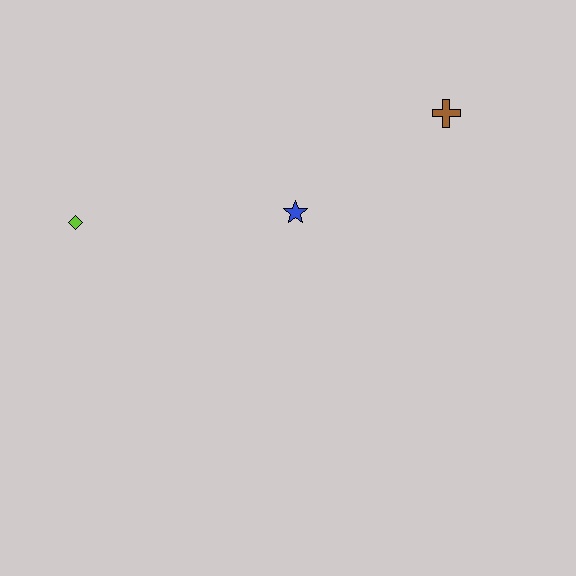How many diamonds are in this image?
There is 1 diamond.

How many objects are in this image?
There are 3 objects.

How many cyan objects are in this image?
There are no cyan objects.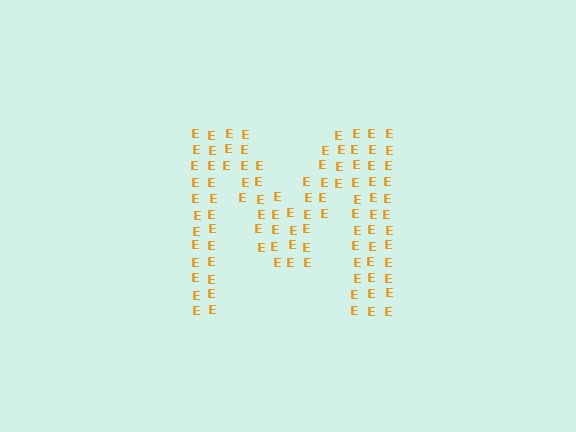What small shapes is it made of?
It is made of small letter E's.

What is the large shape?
The large shape is the letter M.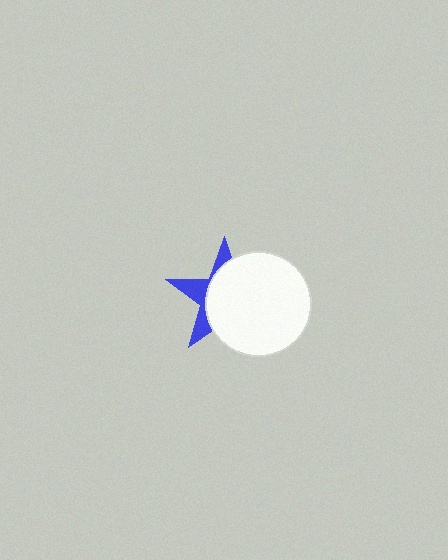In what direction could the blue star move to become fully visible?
The blue star could move left. That would shift it out from behind the white circle entirely.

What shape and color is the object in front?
The object in front is a white circle.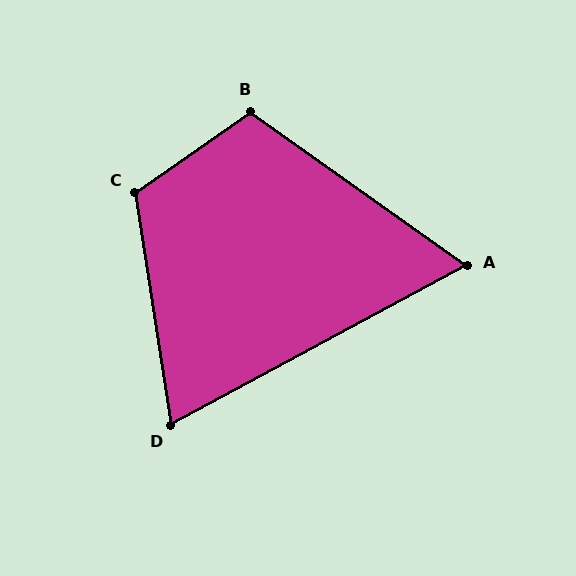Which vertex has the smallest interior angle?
A, at approximately 64 degrees.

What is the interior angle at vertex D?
Approximately 70 degrees (acute).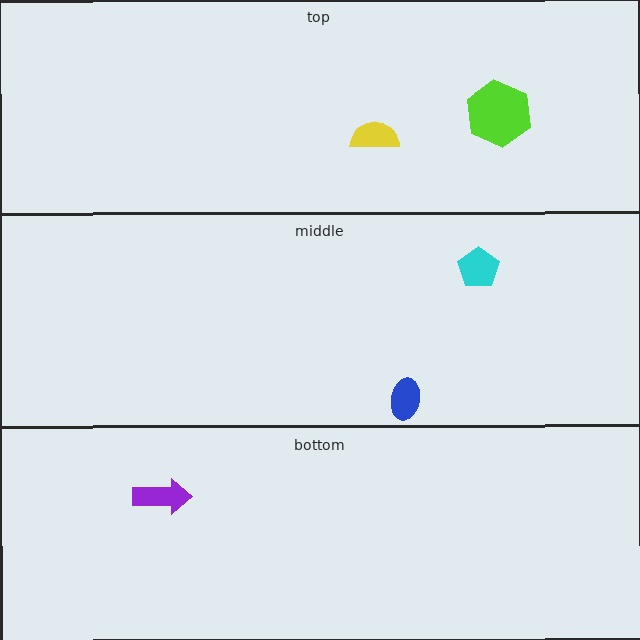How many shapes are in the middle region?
2.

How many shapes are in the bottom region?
1.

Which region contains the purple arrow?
The bottom region.